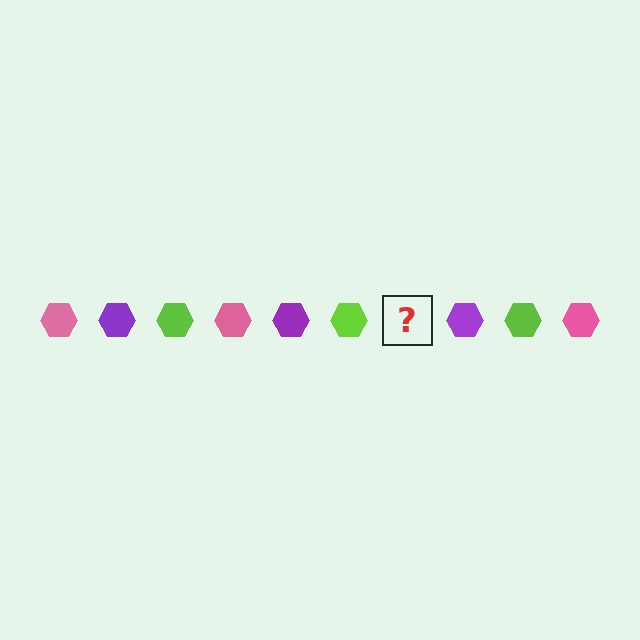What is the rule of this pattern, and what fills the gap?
The rule is that the pattern cycles through pink, purple, lime hexagons. The gap should be filled with a pink hexagon.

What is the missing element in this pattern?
The missing element is a pink hexagon.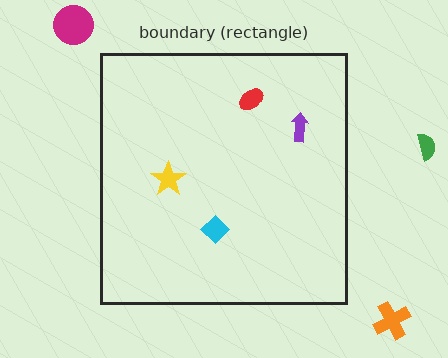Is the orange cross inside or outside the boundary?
Outside.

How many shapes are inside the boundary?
4 inside, 3 outside.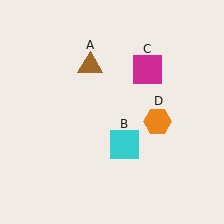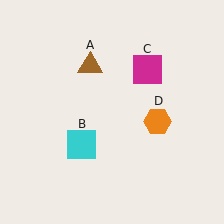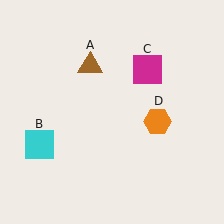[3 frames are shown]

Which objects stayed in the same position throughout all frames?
Brown triangle (object A) and magenta square (object C) and orange hexagon (object D) remained stationary.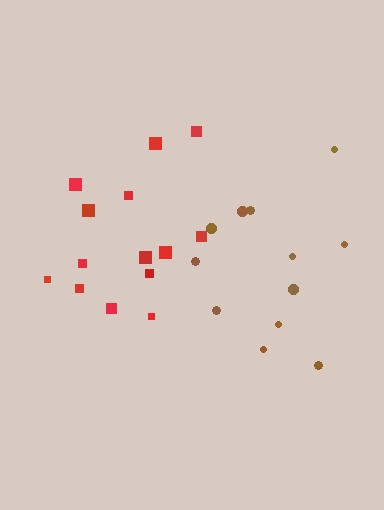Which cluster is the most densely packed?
Red.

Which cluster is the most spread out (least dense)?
Brown.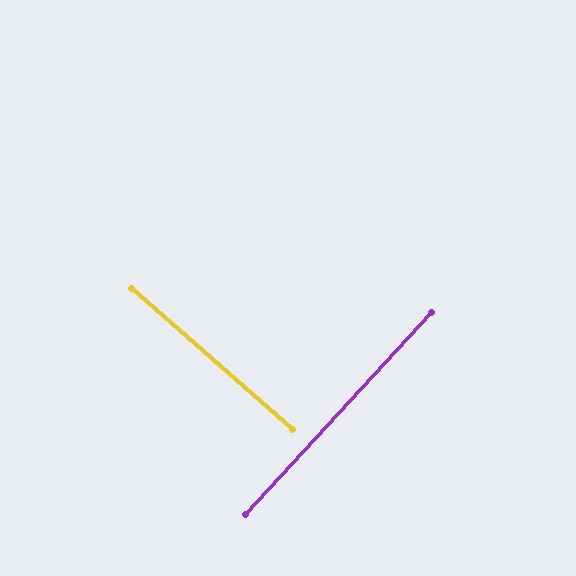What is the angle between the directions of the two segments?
Approximately 89 degrees.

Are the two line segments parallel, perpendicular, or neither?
Perpendicular — they meet at approximately 89°.